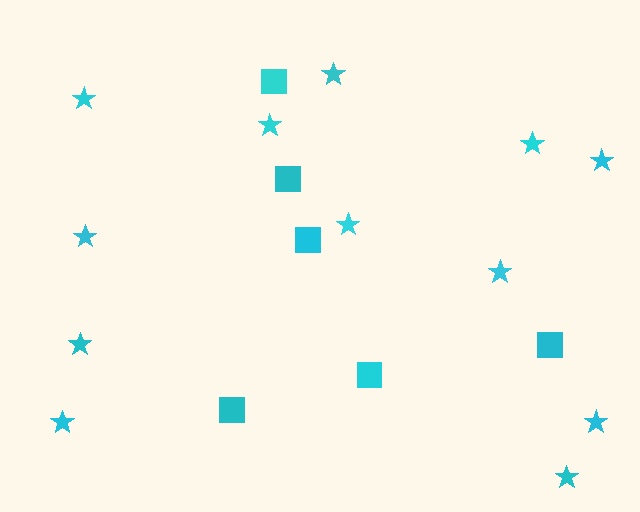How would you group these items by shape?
There are 2 groups: one group of stars (12) and one group of squares (6).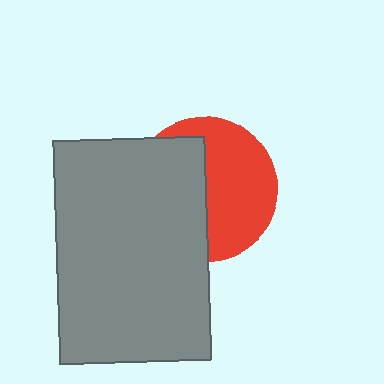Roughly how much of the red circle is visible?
About half of it is visible (roughly 52%).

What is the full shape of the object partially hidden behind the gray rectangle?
The partially hidden object is a red circle.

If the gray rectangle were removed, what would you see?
You would see the complete red circle.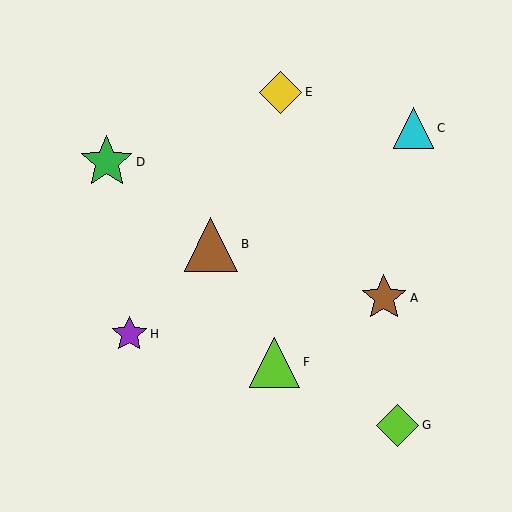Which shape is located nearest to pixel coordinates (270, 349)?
The lime triangle (labeled F) at (275, 362) is nearest to that location.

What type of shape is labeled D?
Shape D is a green star.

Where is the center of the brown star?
The center of the brown star is at (384, 298).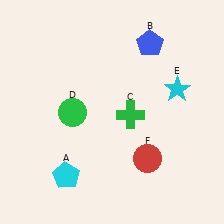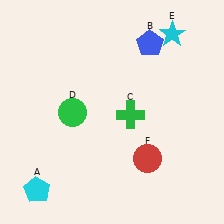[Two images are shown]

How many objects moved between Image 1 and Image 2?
2 objects moved between the two images.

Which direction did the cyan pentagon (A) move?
The cyan pentagon (A) moved left.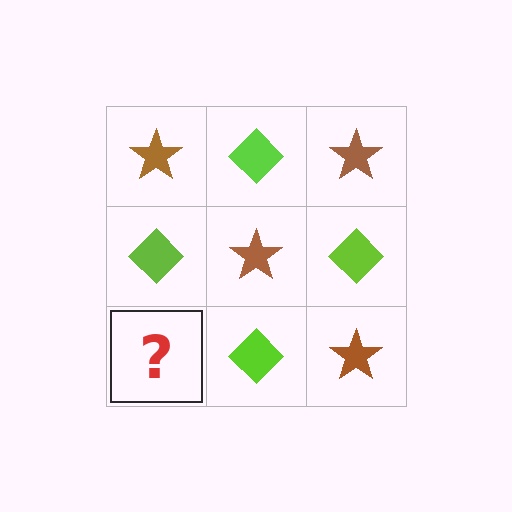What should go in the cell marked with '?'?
The missing cell should contain a brown star.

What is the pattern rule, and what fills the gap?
The rule is that it alternates brown star and lime diamond in a checkerboard pattern. The gap should be filled with a brown star.